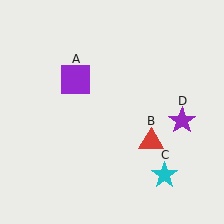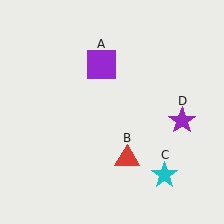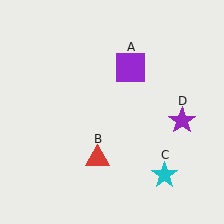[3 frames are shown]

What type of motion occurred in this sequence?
The purple square (object A), red triangle (object B) rotated clockwise around the center of the scene.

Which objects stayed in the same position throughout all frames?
Cyan star (object C) and purple star (object D) remained stationary.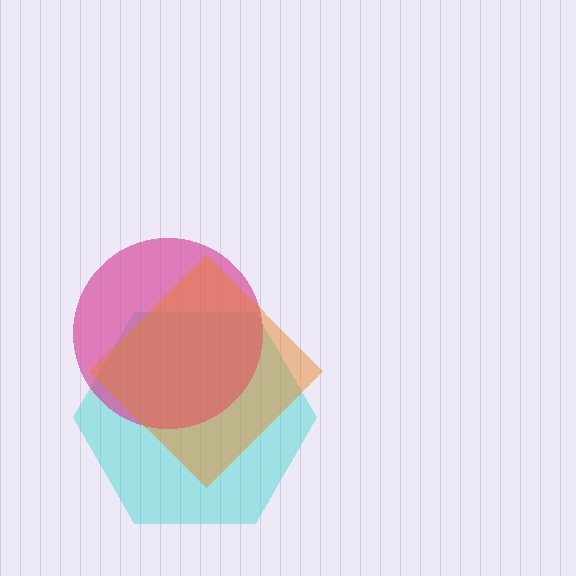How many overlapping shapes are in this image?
There are 3 overlapping shapes in the image.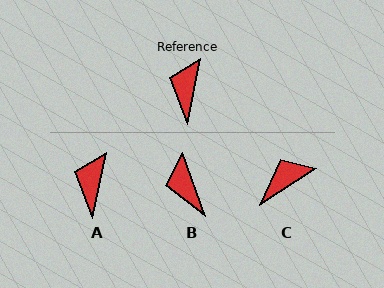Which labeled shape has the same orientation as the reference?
A.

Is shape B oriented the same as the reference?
No, it is off by about 32 degrees.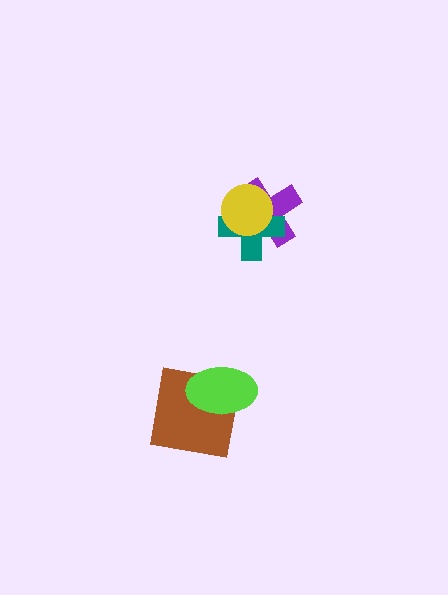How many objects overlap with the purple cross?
2 objects overlap with the purple cross.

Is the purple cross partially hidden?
Yes, it is partially covered by another shape.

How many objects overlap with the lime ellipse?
1 object overlaps with the lime ellipse.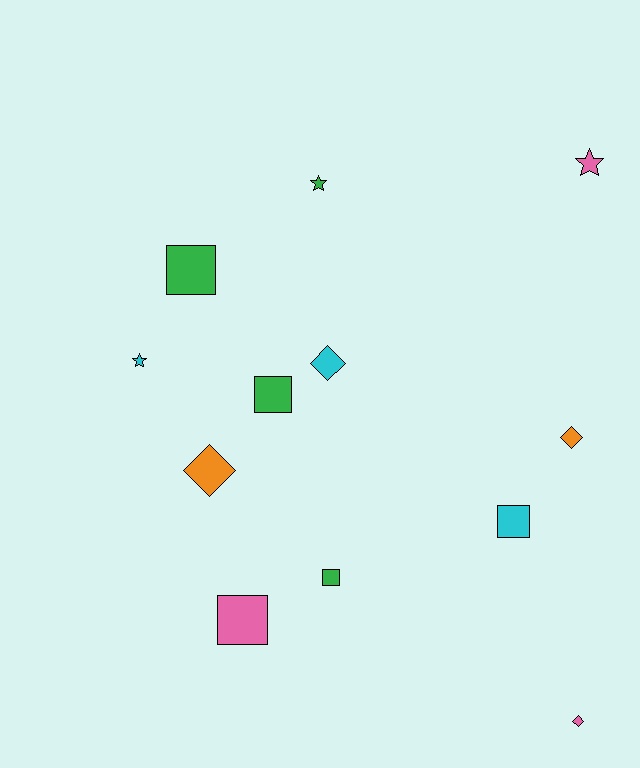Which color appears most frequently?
Green, with 4 objects.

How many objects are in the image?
There are 12 objects.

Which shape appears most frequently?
Square, with 5 objects.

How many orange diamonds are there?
There are 2 orange diamonds.